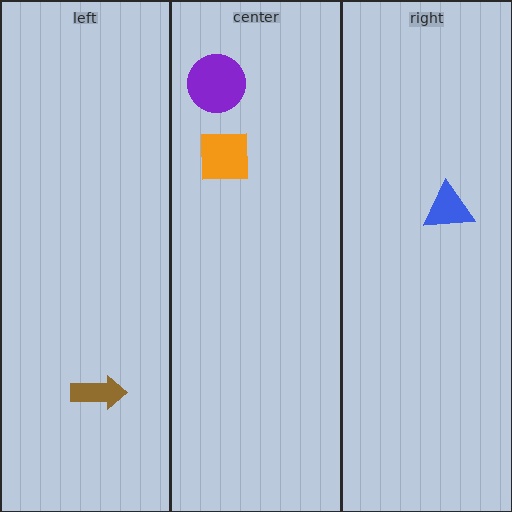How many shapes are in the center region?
3.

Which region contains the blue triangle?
The right region.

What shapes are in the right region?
The blue triangle.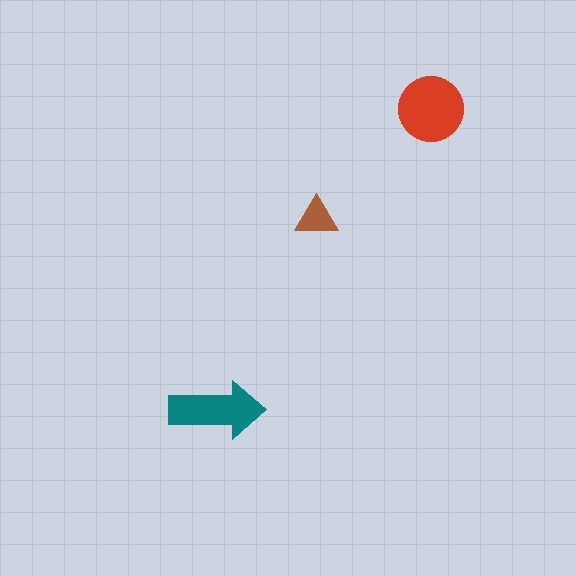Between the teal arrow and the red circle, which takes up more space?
The red circle.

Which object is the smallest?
The brown triangle.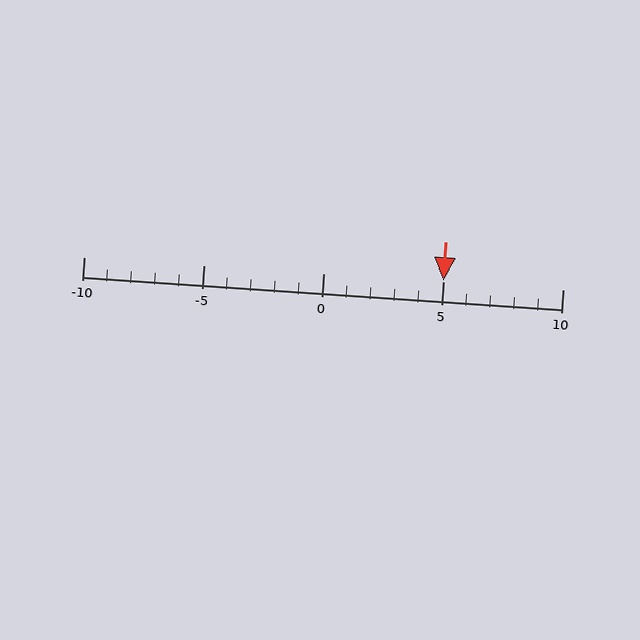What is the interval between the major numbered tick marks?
The major tick marks are spaced 5 units apart.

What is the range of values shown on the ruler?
The ruler shows values from -10 to 10.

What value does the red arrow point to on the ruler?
The red arrow points to approximately 5.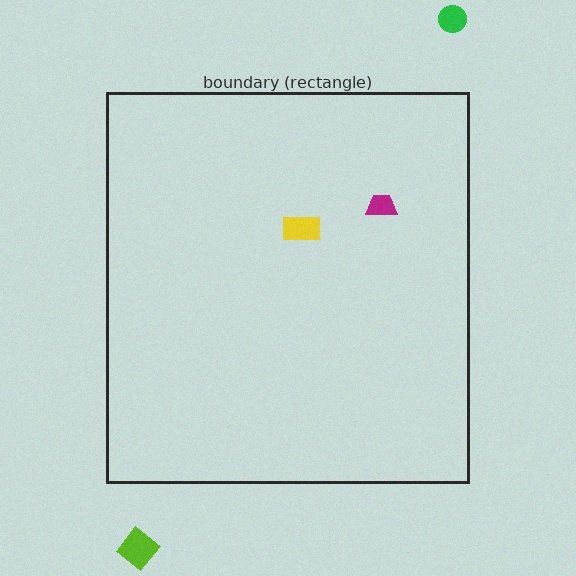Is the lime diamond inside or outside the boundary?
Outside.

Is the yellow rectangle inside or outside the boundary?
Inside.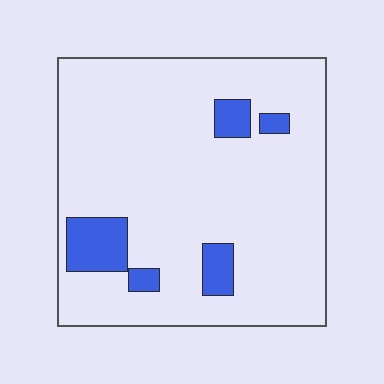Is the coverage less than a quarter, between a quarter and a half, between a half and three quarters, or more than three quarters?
Less than a quarter.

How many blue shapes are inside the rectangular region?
5.